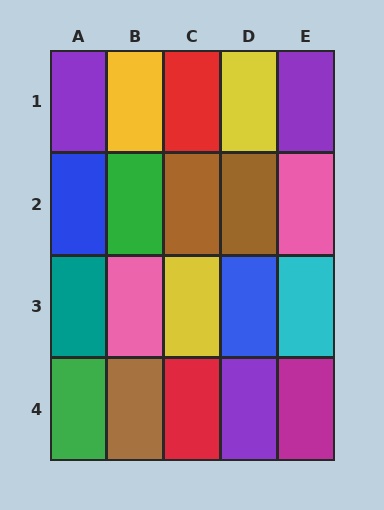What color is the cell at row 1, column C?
Red.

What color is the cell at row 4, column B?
Brown.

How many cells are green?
2 cells are green.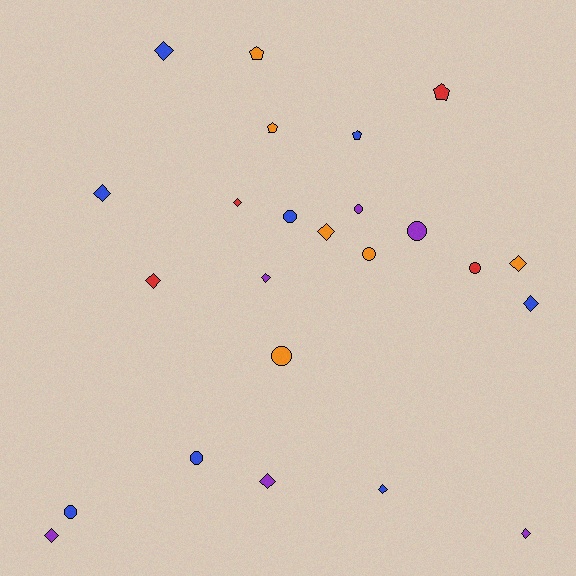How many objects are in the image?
There are 24 objects.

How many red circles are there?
There is 1 red circle.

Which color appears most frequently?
Blue, with 8 objects.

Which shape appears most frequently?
Diamond, with 12 objects.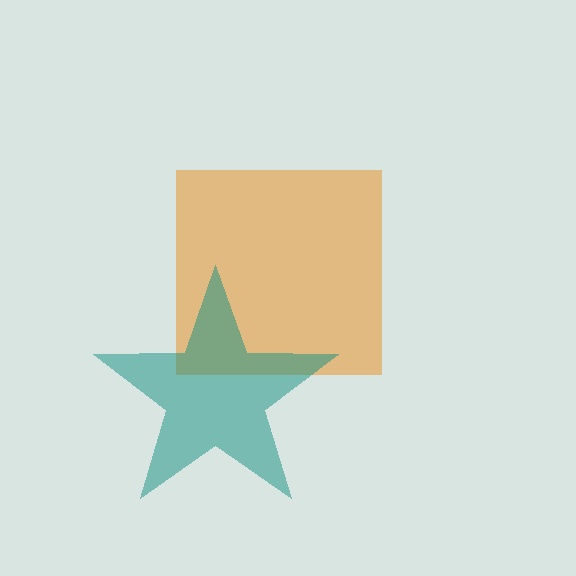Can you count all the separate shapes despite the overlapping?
Yes, there are 2 separate shapes.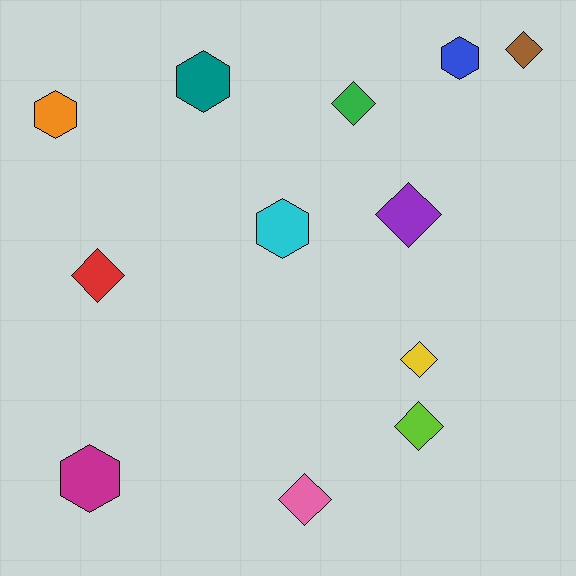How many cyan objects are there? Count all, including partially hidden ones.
There is 1 cyan object.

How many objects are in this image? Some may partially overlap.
There are 12 objects.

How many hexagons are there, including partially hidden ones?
There are 5 hexagons.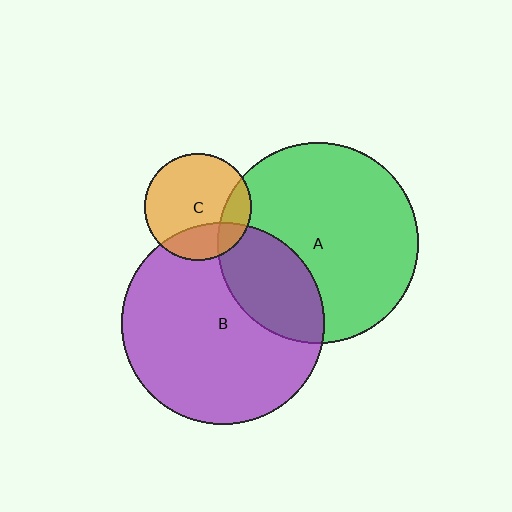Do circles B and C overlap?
Yes.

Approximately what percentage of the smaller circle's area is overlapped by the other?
Approximately 25%.